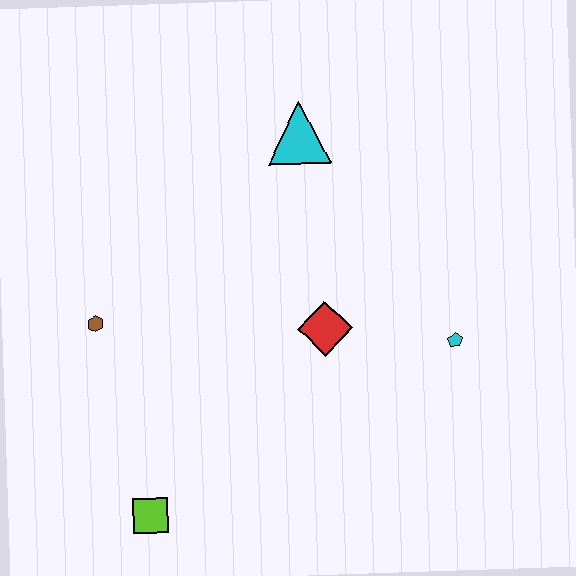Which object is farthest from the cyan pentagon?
The brown hexagon is farthest from the cyan pentagon.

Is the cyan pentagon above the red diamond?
No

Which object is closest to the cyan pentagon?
The red diamond is closest to the cyan pentagon.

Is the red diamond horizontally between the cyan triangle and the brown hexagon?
No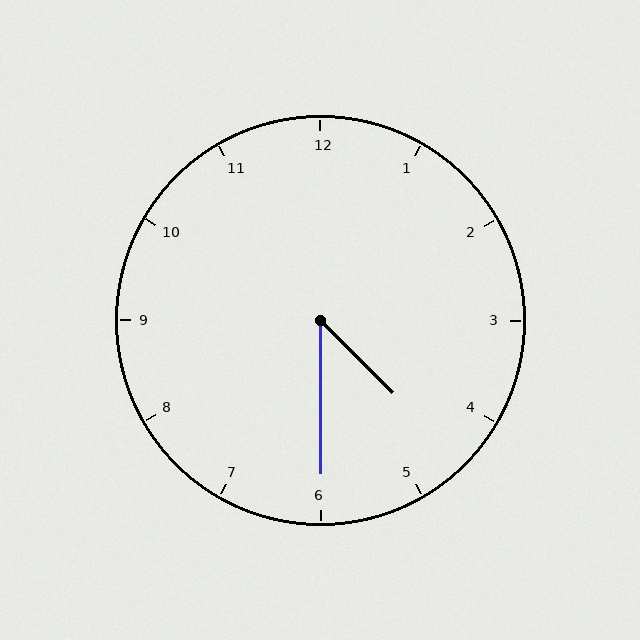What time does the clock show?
4:30.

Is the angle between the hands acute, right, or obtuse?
It is acute.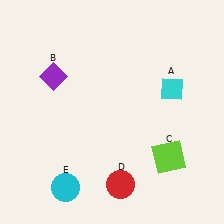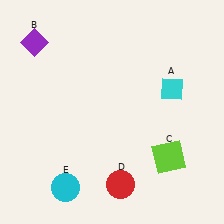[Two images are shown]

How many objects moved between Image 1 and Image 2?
1 object moved between the two images.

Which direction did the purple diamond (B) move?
The purple diamond (B) moved up.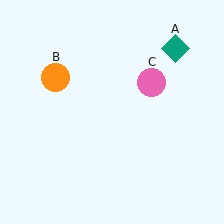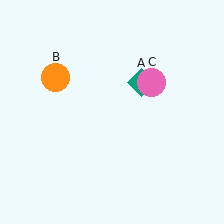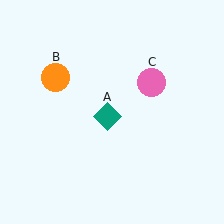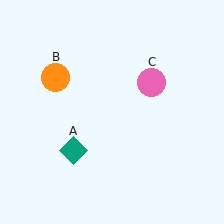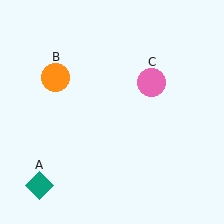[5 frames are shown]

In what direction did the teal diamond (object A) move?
The teal diamond (object A) moved down and to the left.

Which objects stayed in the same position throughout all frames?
Orange circle (object B) and pink circle (object C) remained stationary.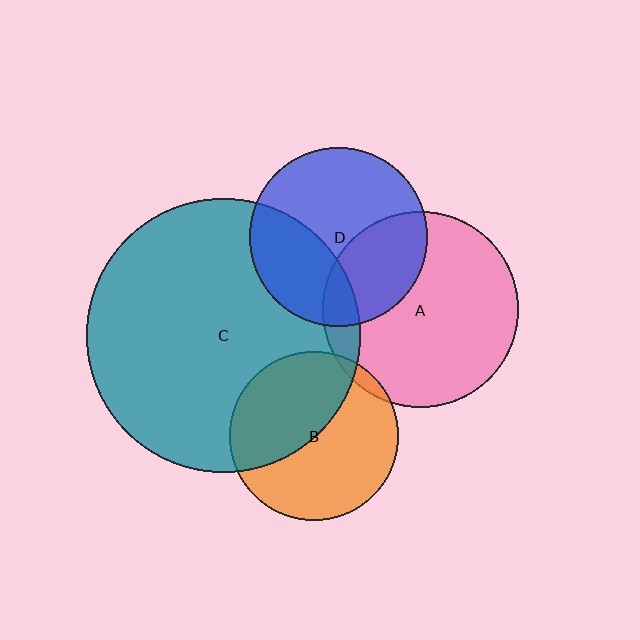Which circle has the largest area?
Circle C (teal).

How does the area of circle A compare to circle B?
Approximately 1.3 times.